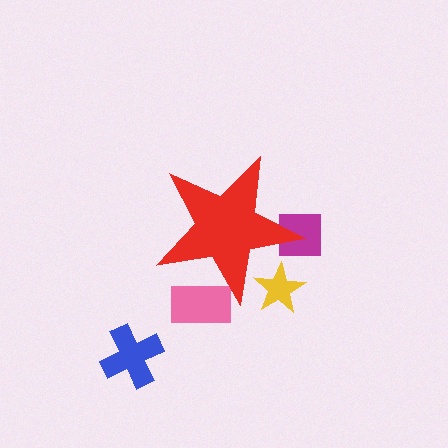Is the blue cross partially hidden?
No, the blue cross is fully visible.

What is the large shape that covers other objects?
A red star.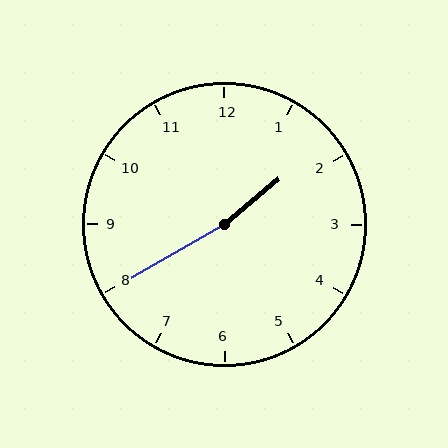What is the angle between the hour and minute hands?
Approximately 170 degrees.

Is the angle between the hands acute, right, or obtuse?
It is obtuse.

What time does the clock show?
1:40.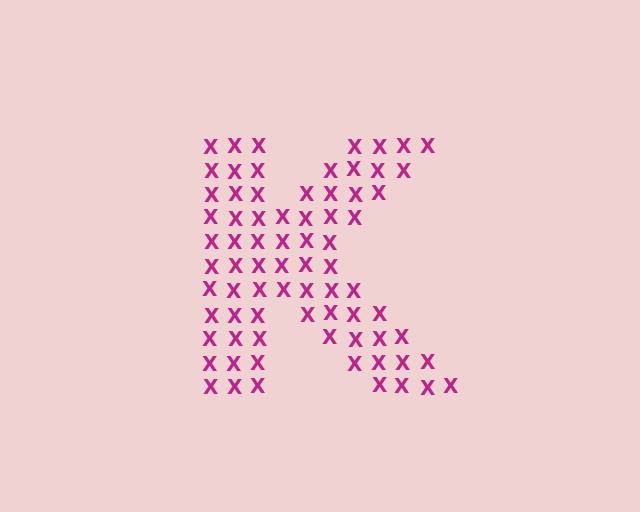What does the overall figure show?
The overall figure shows the letter K.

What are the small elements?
The small elements are letter X's.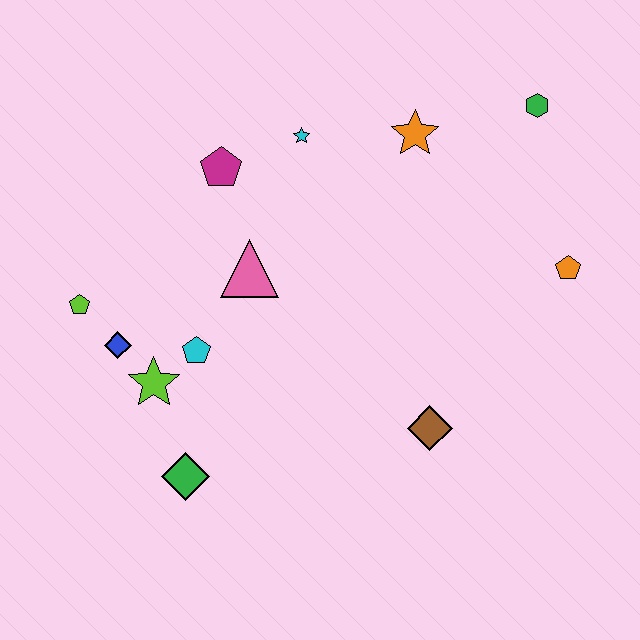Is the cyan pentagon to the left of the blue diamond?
No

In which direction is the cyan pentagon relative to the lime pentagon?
The cyan pentagon is to the right of the lime pentagon.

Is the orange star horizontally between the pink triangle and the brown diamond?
Yes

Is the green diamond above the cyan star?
No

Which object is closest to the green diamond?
The lime star is closest to the green diamond.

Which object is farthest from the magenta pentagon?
The orange pentagon is farthest from the magenta pentagon.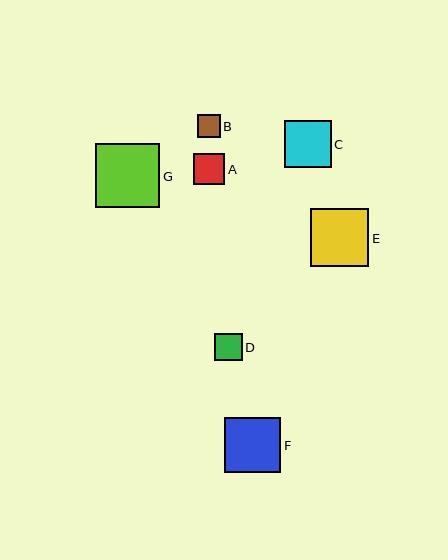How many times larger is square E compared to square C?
Square E is approximately 1.2 times the size of square C.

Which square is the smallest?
Square B is the smallest with a size of approximately 22 pixels.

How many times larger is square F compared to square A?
Square F is approximately 1.8 times the size of square A.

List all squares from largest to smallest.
From largest to smallest: G, E, F, C, A, D, B.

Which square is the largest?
Square G is the largest with a size of approximately 64 pixels.